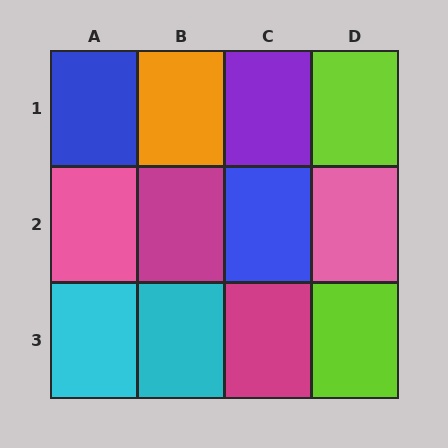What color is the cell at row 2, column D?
Pink.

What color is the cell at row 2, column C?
Blue.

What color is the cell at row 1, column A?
Blue.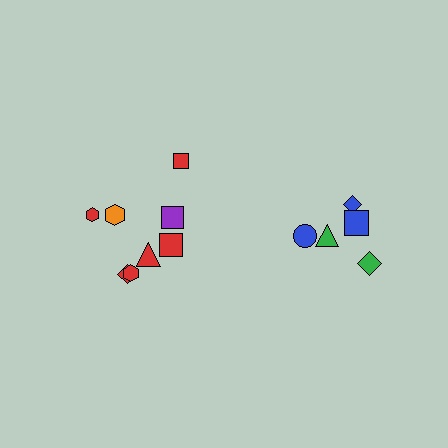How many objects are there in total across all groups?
There are 13 objects.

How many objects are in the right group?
There are 5 objects.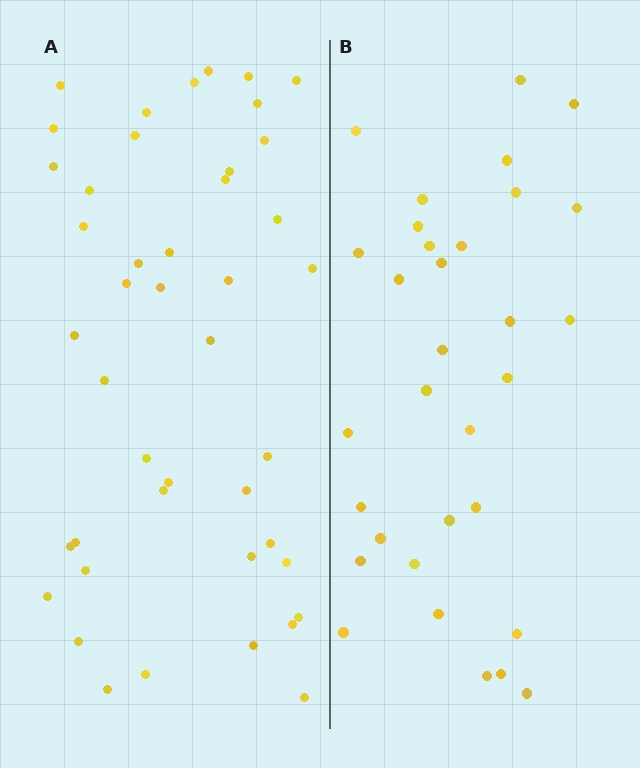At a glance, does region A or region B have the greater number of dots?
Region A (the left region) has more dots.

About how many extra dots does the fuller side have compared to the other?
Region A has roughly 12 or so more dots than region B.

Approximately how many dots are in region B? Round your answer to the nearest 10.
About 30 dots. (The exact count is 32, which rounds to 30.)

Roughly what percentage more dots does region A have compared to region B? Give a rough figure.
About 40% more.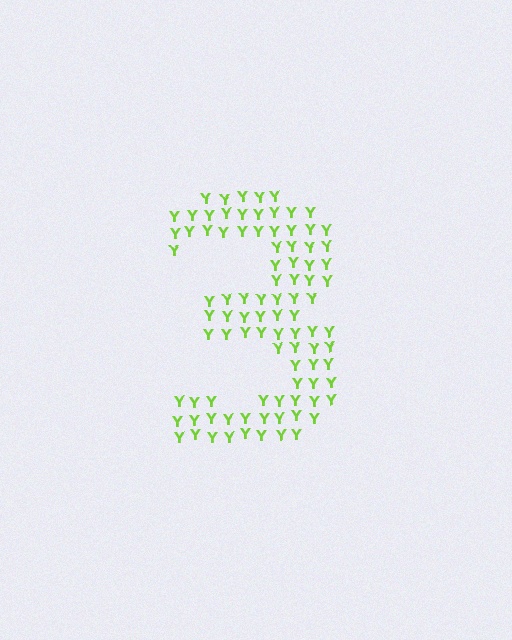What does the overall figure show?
The overall figure shows the digit 3.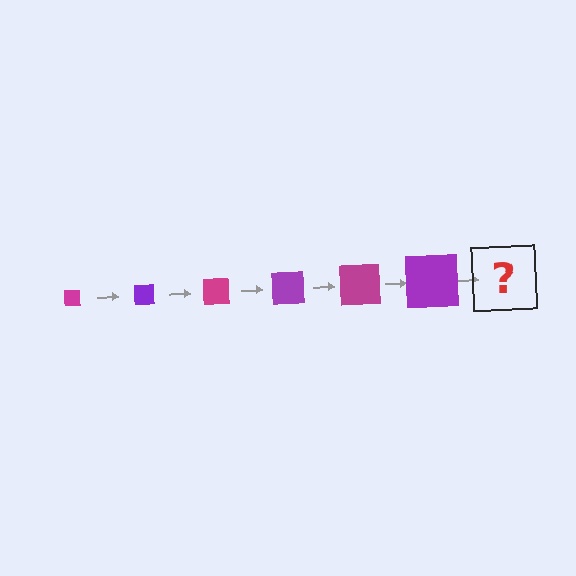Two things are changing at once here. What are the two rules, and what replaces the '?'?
The two rules are that the square grows larger each step and the color cycles through magenta and purple. The '?' should be a magenta square, larger than the previous one.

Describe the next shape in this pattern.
It should be a magenta square, larger than the previous one.